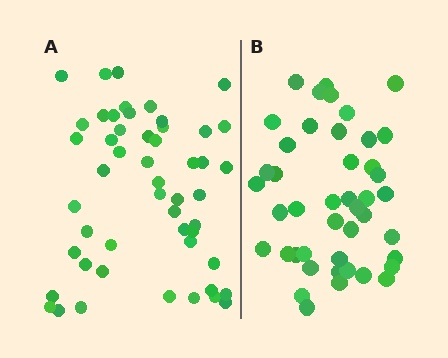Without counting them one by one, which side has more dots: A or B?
Region A (the left region) has more dots.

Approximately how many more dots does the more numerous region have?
Region A has roughly 8 or so more dots than region B.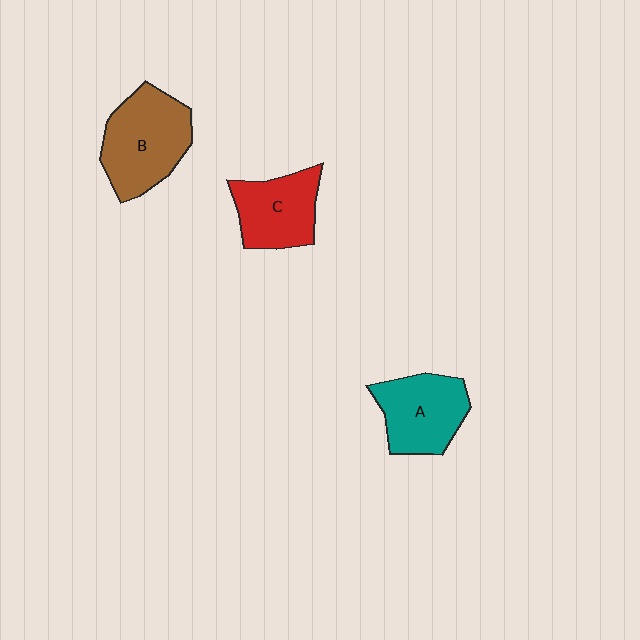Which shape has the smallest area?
Shape C (red).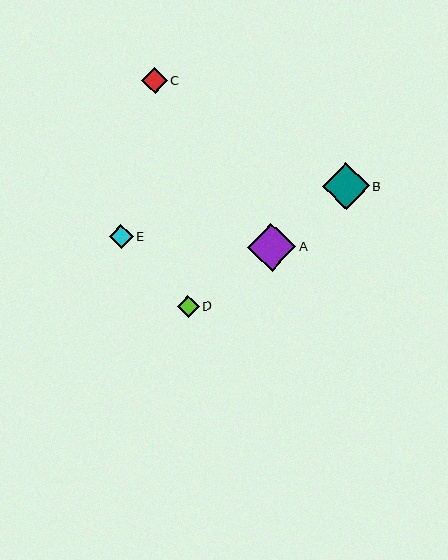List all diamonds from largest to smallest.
From largest to smallest: A, B, C, E, D.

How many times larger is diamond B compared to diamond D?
Diamond B is approximately 2.2 times the size of diamond D.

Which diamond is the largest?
Diamond A is the largest with a size of approximately 48 pixels.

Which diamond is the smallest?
Diamond D is the smallest with a size of approximately 22 pixels.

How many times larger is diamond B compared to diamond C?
Diamond B is approximately 1.8 times the size of diamond C.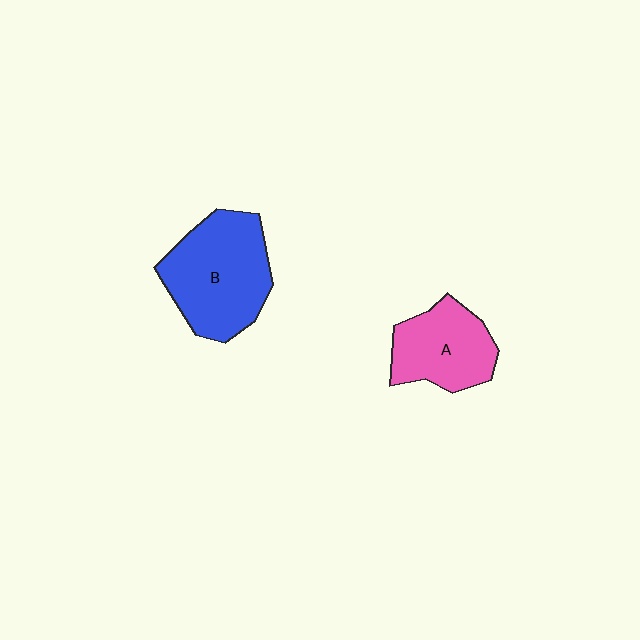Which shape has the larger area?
Shape B (blue).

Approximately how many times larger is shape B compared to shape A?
Approximately 1.4 times.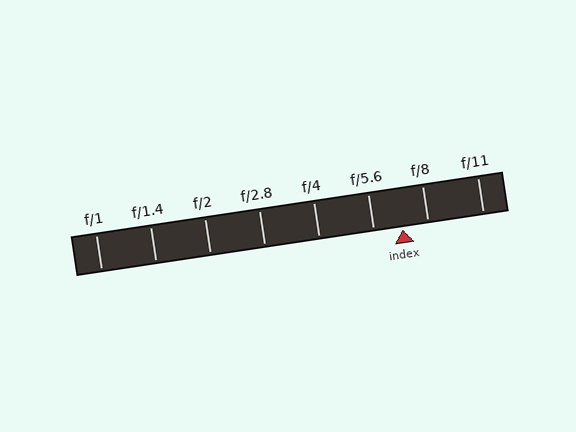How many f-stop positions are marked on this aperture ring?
There are 8 f-stop positions marked.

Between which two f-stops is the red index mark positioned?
The index mark is between f/5.6 and f/8.